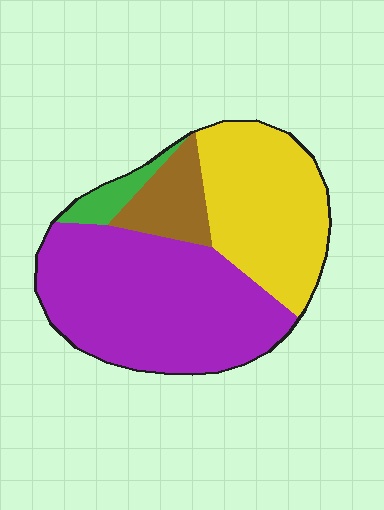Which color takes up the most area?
Purple, at roughly 50%.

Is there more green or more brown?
Brown.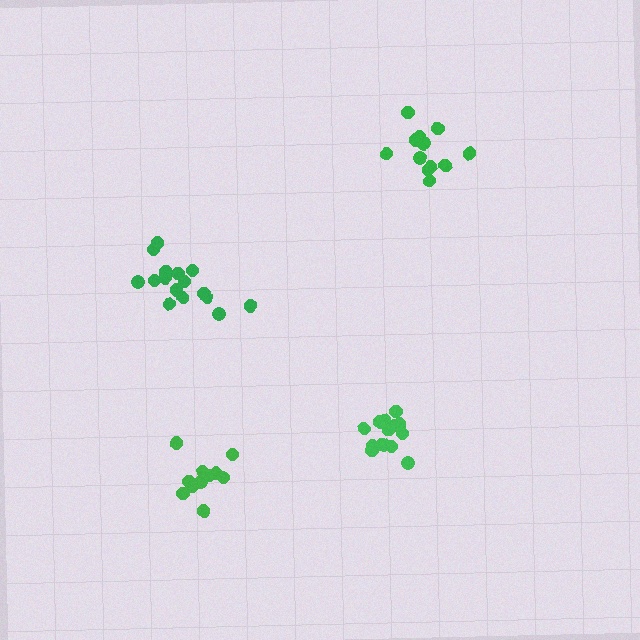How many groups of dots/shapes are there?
There are 4 groups.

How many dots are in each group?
Group 1: 16 dots, Group 2: 14 dots, Group 3: 12 dots, Group 4: 12 dots (54 total).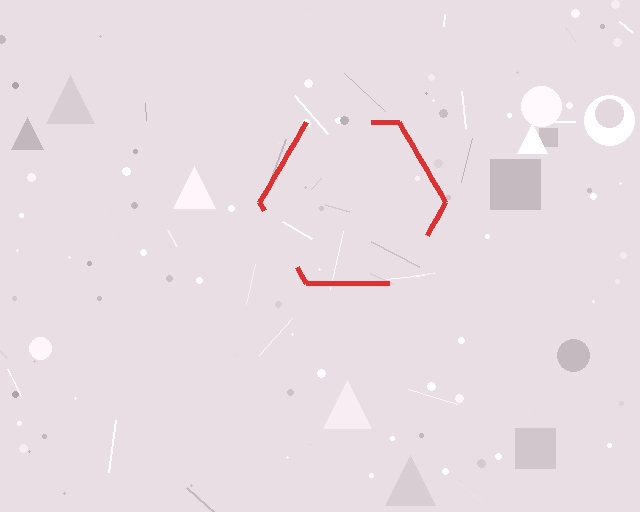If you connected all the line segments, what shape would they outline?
They would outline a hexagon.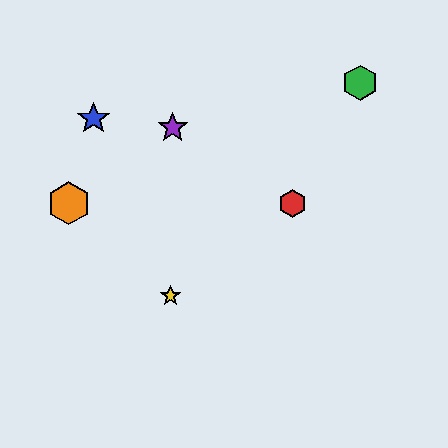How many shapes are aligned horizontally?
2 shapes (the red hexagon, the orange hexagon) are aligned horizontally.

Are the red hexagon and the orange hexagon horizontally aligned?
Yes, both are at y≈203.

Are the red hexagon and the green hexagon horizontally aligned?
No, the red hexagon is at y≈203 and the green hexagon is at y≈83.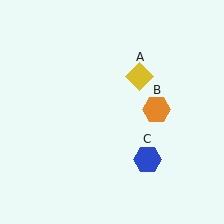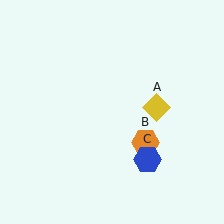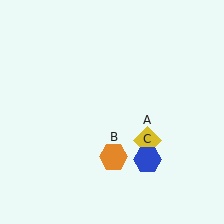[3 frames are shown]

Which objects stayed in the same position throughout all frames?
Blue hexagon (object C) remained stationary.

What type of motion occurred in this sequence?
The yellow diamond (object A), orange hexagon (object B) rotated clockwise around the center of the scene.